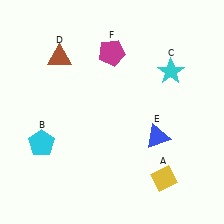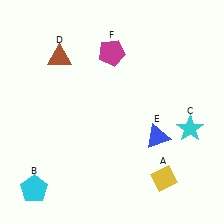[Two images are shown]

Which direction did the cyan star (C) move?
The cyan star (C) moved down.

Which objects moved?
The objects that moved are: the cyan pentagon (B), the cyan star (C).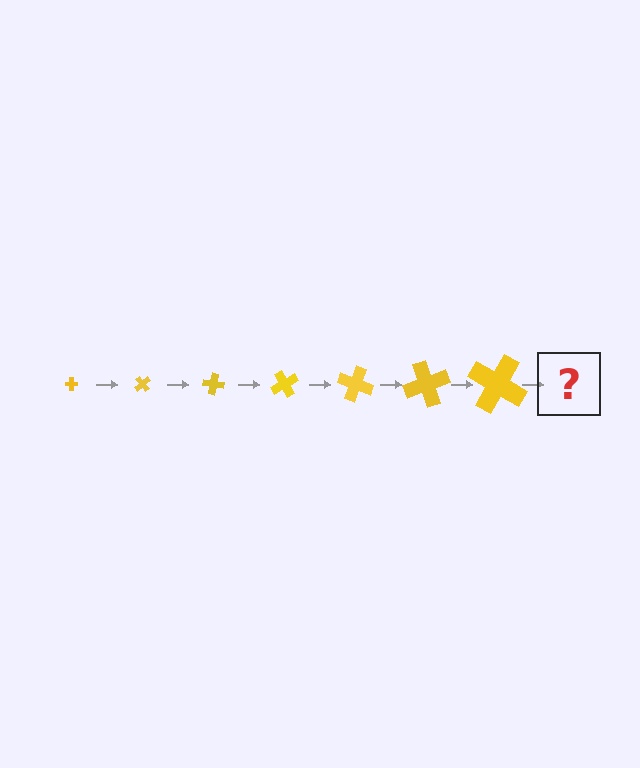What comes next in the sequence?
The next element should be a cross, larger than the previous one and rotated 350 degrees from the start.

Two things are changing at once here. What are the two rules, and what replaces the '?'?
The two rules are that the cross grows larger each step and it rotates 50 degrees each step. The '?' should be a cross, larger than the previous one and rotated 350 degrees from the start.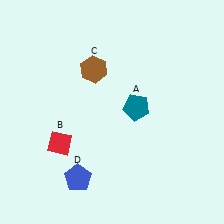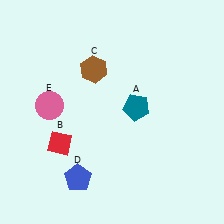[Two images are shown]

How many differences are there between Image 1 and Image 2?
There is 1 difference between the two images.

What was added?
A pink circle (E) was added in Image 2.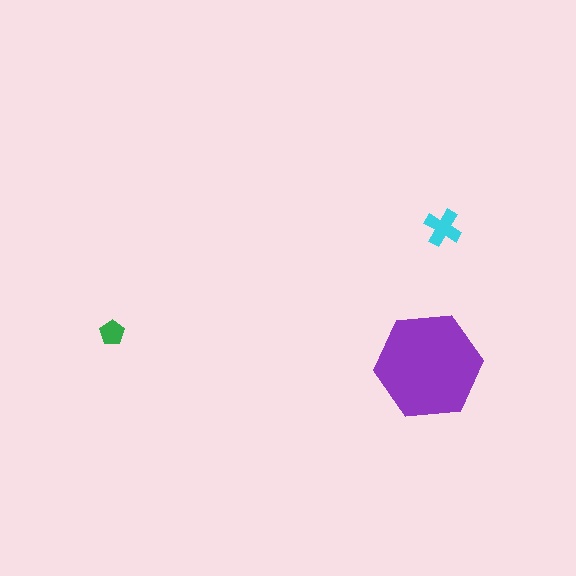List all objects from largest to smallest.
The purple hexagon, the cyan cross, the green pentagon.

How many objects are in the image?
There are 3 objects in the image.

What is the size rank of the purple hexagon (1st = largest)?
1st.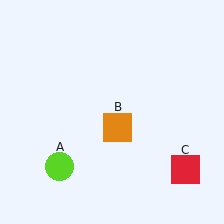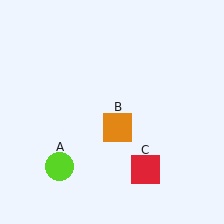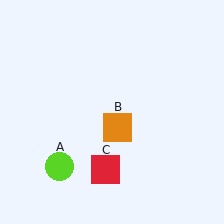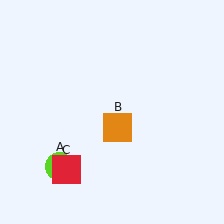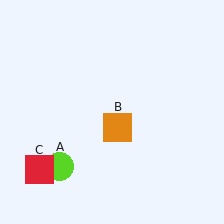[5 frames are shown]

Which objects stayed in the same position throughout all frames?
Lime circle (object A) and orange square (object B) remained stationary.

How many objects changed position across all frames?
1 object changed position: red square (object C).